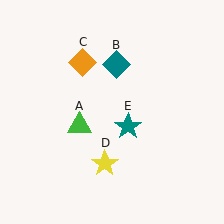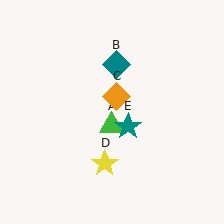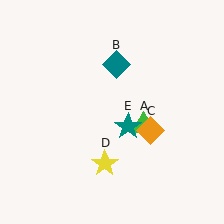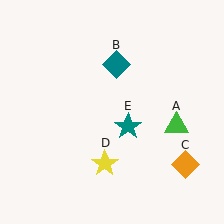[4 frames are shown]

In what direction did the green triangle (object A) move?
The green triangle (object A) moved right.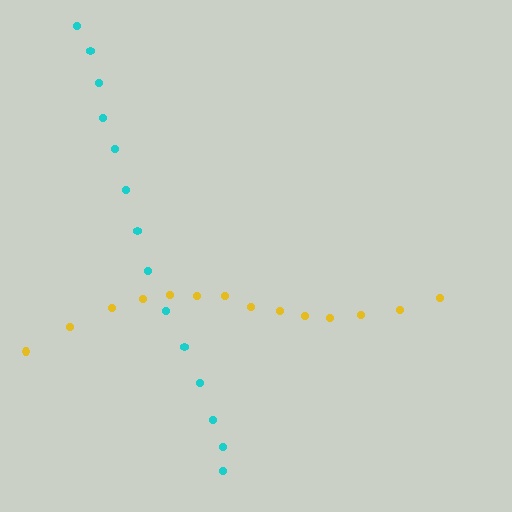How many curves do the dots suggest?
There are 2 distinct paths.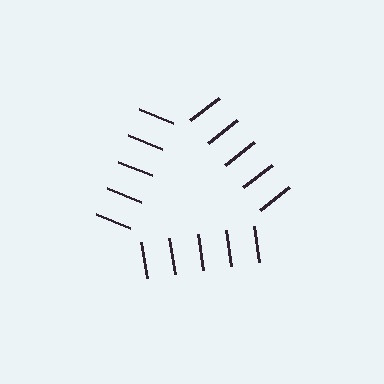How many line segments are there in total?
15 — 5 along each of the 3 edges.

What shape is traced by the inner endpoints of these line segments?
An illusory triangle — the line segments terminate on its edges but no continuous stroke is drawn.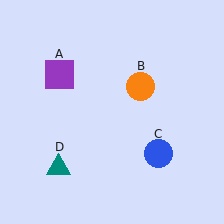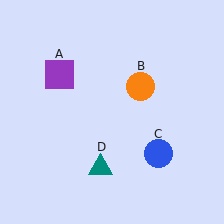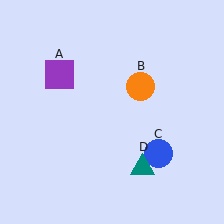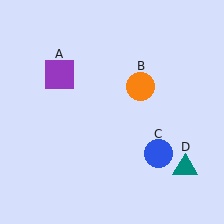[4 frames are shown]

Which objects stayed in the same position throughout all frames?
Purple square (object A) and orange circle (object B) and blue circle (object C) remained stationary.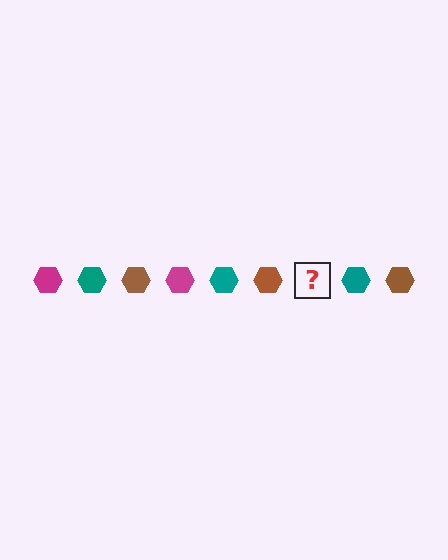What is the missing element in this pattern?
The missing element is a magenta hexagon.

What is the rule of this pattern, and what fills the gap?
The rule is that the pattern cycles through magenta, teal, brown hexagons. The gap should be filled with a magenta hexagon.